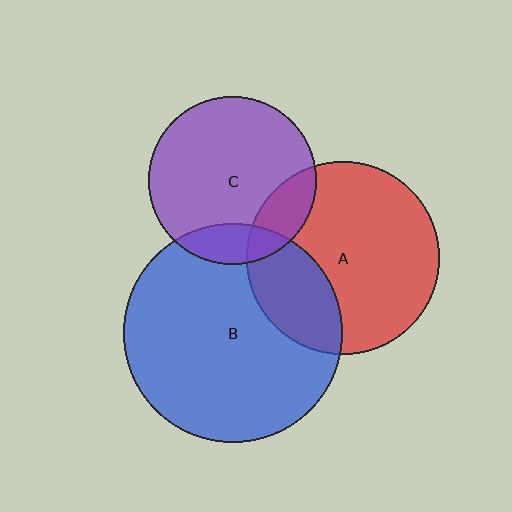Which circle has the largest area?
Circle B (blue).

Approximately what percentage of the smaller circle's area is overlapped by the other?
Approximately 25%.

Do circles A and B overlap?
Yes.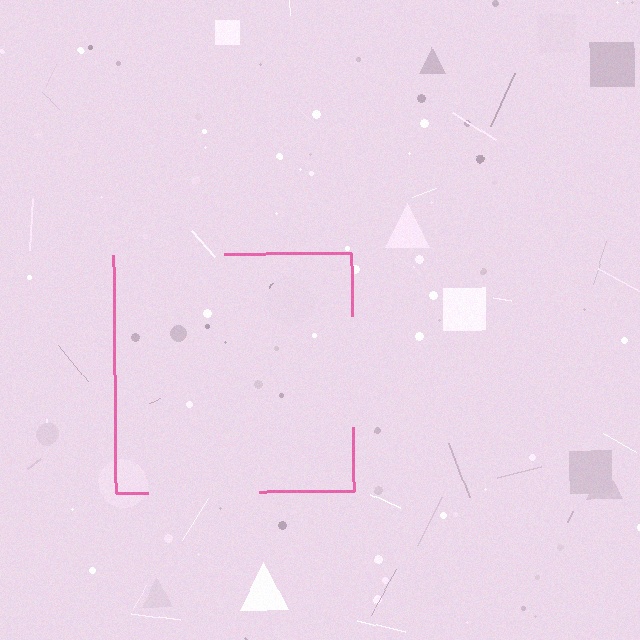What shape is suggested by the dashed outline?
The dashed outline suggests a square.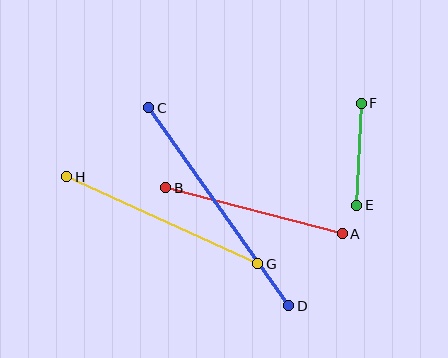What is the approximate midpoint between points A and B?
The midpoint is at approximately (254, 211) pixels.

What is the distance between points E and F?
The distance is approximately 102 pixels.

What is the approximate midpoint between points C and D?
The midpoint is at approximately (219, 207) pixels.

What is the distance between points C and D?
The distance is approximately 243 pixels.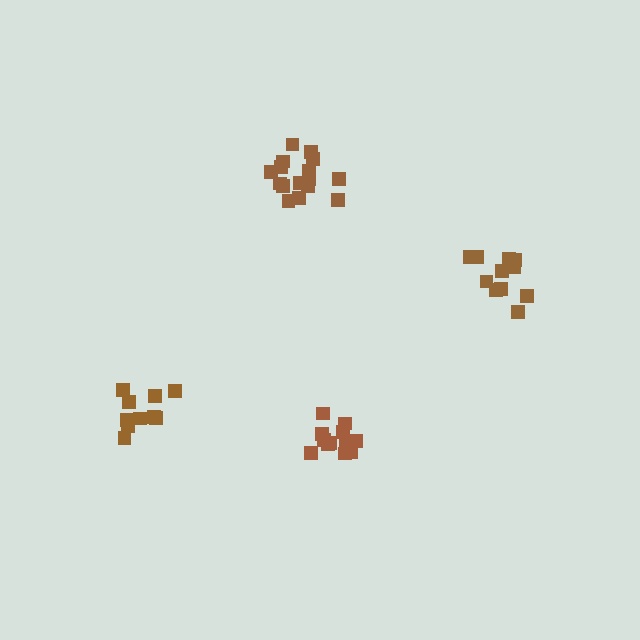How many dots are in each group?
Group 1: 16 dots, Group 2: 11 dots, Group 3: 12 dots, Group 4: 10 dots (49 total).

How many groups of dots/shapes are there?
There are 4 groups.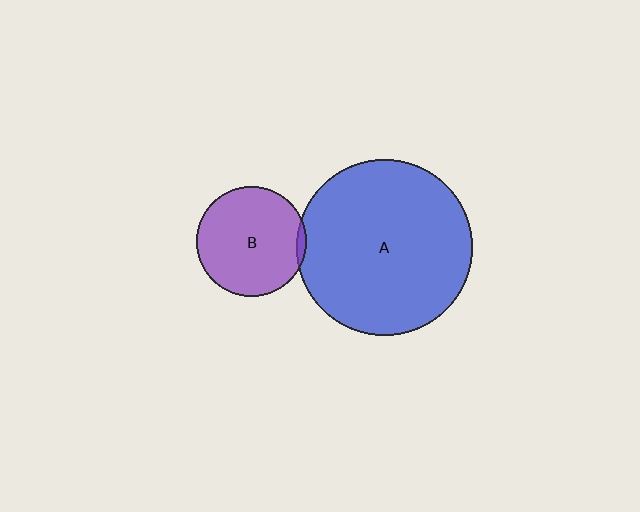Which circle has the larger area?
Circle A (blue).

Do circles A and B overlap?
Yes.